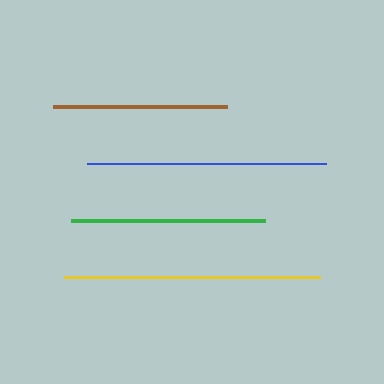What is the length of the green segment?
The green segment is approximately 194 pixels long.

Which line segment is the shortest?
The brown line is the shortest at approximately 174 pixels.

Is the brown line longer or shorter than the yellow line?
The yellow line is longer than the brown line.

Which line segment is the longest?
The yellow line is the longest at approximately 256 pixels.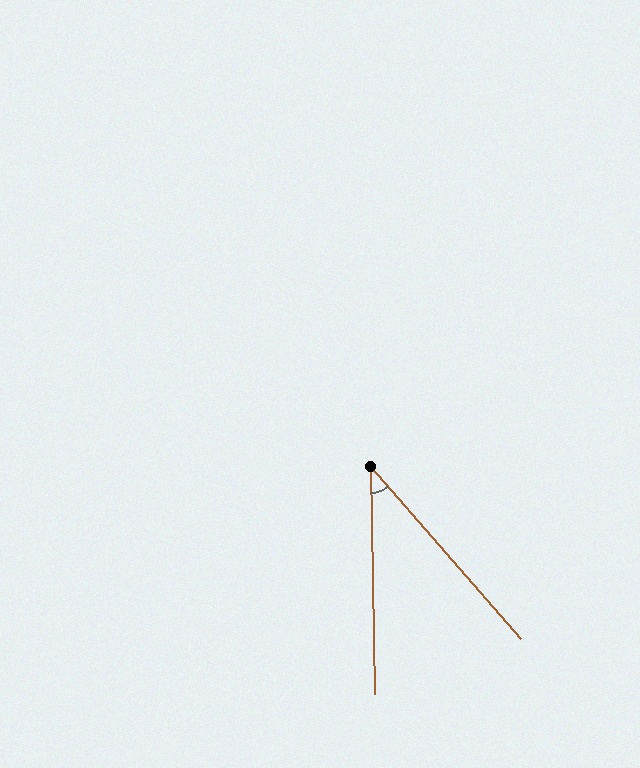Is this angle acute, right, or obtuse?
It is acute.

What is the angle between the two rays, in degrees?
Approximately 40 degrees.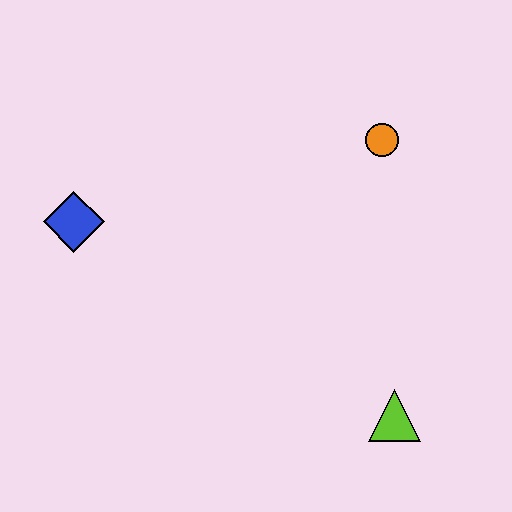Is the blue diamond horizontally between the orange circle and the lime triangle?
No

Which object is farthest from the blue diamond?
The lime triangle is farthest from the blue diamond.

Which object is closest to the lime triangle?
The orange circle is closest to the lime triangle.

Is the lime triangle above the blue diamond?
No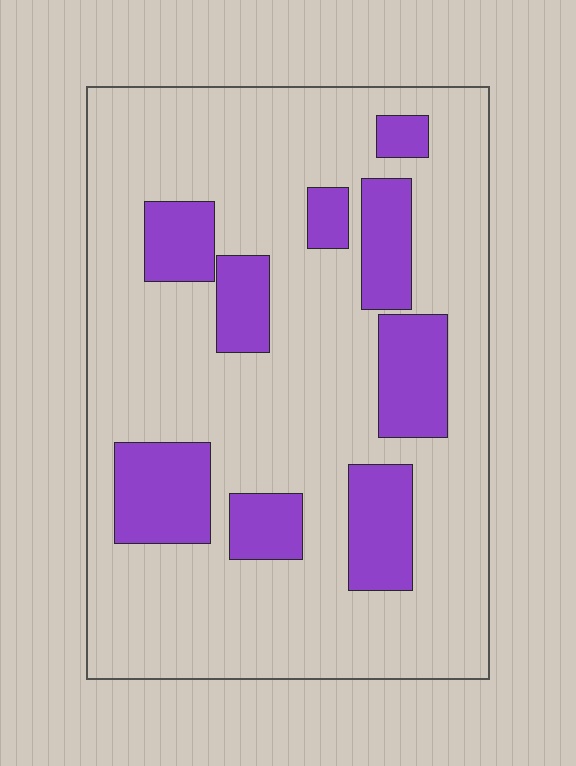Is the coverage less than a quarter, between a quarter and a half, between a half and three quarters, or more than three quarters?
Less than a quarter.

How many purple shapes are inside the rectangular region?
9.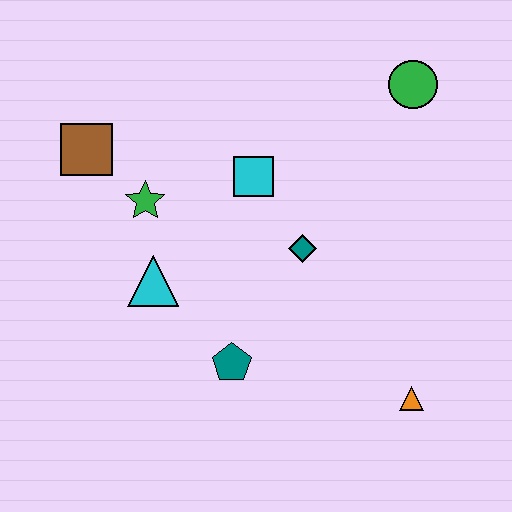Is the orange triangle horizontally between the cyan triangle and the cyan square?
No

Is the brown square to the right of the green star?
No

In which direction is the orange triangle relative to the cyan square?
The orange triangle is below the cyan square.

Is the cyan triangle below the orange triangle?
No